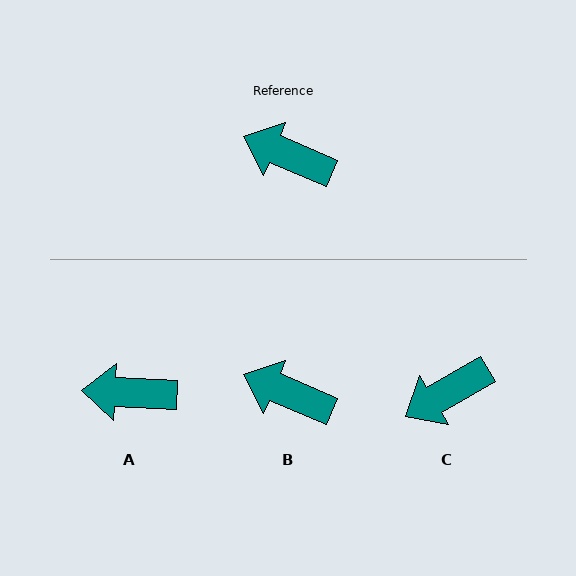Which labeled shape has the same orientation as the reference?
B.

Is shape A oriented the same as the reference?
No, it is off by about 20 degrees.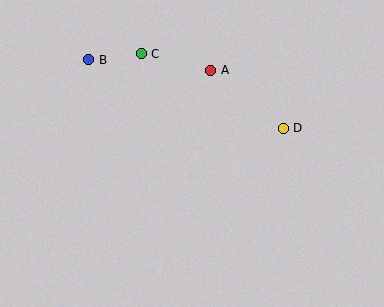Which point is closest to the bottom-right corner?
Point D is closest to the bottom-right corner.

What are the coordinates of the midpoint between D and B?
The midpoint between D and B is at (186, 94).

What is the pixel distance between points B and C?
The distance between B and C is 53 pixels.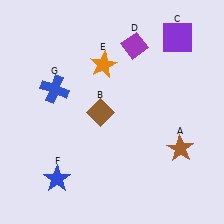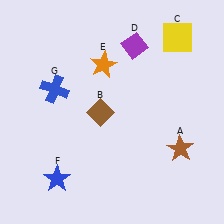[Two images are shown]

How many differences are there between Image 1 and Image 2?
There is 1 difference between the two images.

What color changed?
The square (C) changed from purple in Image 1 to yellow in Image 2.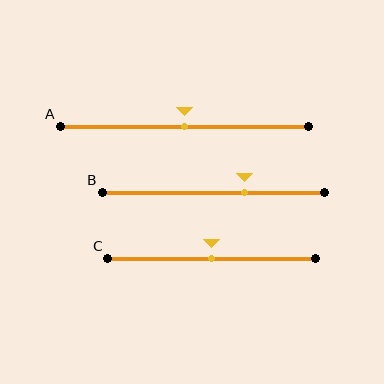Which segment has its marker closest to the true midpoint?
Segment A has its marker closest to the true midpoint.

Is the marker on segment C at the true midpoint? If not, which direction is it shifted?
Yes, the marker on segment C is at the true midpoint.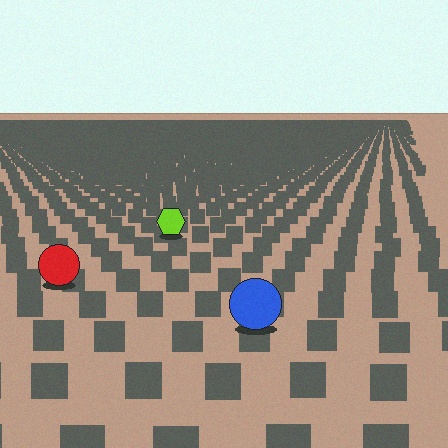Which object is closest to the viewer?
The blue circle is closest. The texture marks near it are larger and more spread out.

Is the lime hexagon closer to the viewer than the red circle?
No. The red circle is closer — you can tell from the texture gradient: the ground texture is coarser near it.